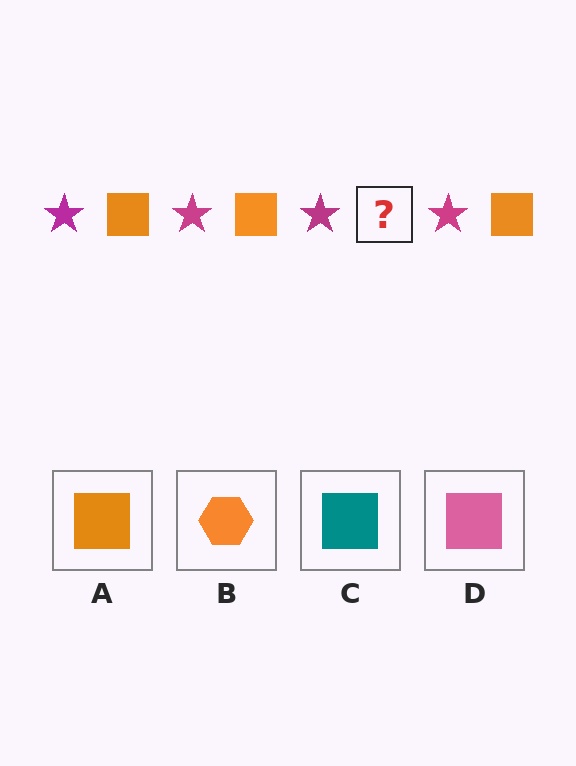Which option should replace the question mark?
Option A.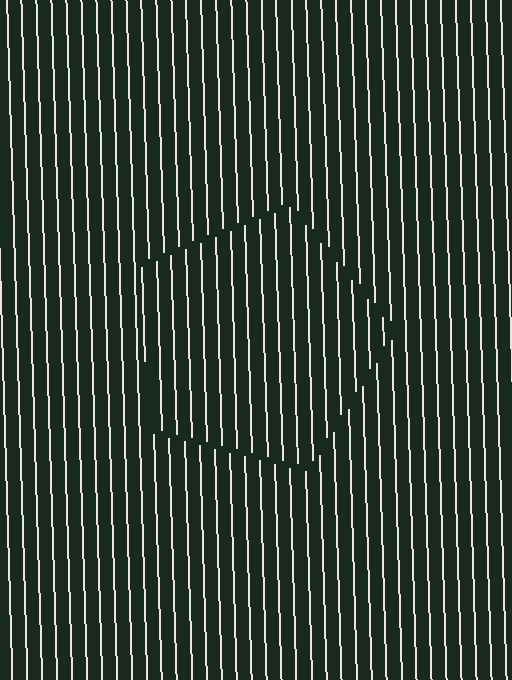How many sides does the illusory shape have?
5 sides — the line-ends trace a pentagon.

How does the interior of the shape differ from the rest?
The interior of the shape contains the same grating, shifted by half a period — the contour is defined by the phase discontinuity where line-ends from the inner and outer gratings abut.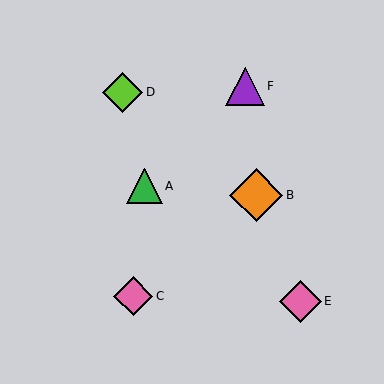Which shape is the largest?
The orange diamond (labeled B) is the largest.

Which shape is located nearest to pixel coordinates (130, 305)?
The pink diamond (labeled C) at (133, 296) is nearest to that location.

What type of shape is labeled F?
Shape F is a purple triangle.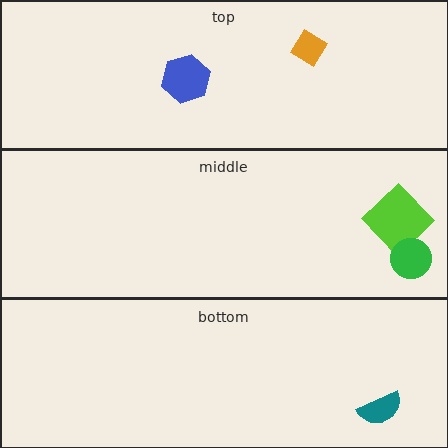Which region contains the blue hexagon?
The top region.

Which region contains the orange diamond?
The top region.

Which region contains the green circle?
The middle region.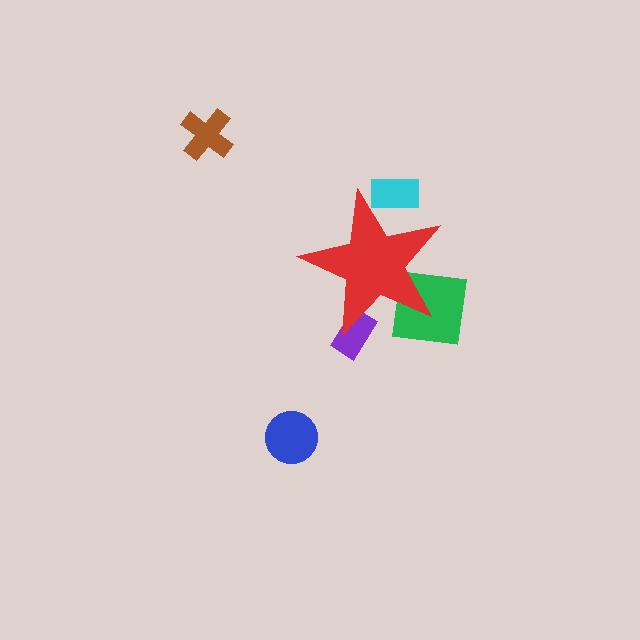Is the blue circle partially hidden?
No, the blue circle is fully visible.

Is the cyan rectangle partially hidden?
Yes, the cyan rectangle is partially hidden behind the red star.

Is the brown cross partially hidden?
No, the brown cross is fully visible.